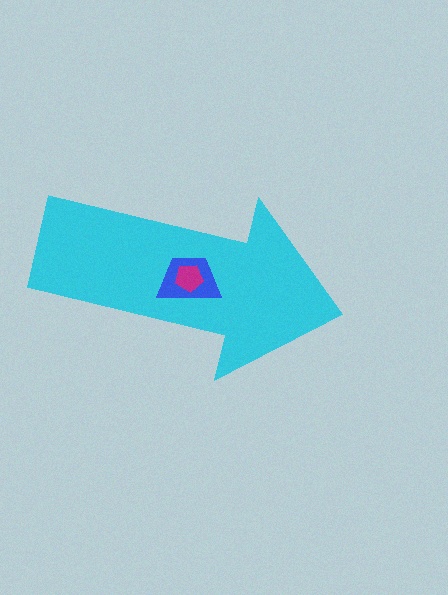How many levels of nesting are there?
3.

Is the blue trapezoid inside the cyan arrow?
Yes.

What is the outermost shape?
The cyan arrow.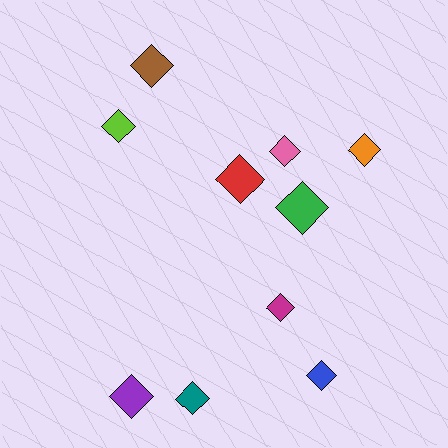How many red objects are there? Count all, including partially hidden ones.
There is 1 red object.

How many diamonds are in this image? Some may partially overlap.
There are 10 diamonds.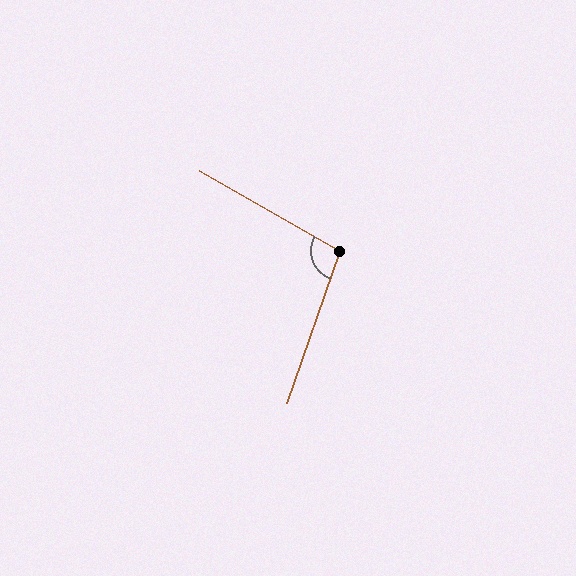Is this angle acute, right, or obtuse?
It is obtuse.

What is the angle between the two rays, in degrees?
Approximately 101 degrees.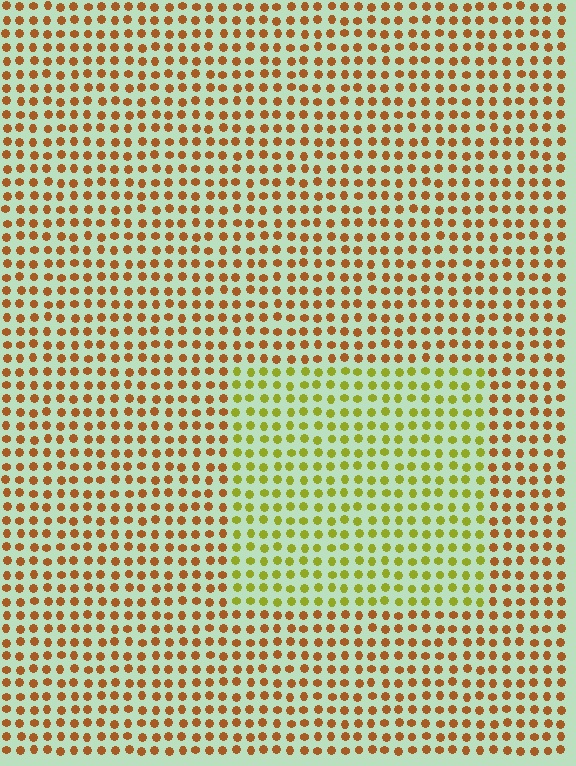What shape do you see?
I see a rectangle.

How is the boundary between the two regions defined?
The boundary is defined purely by a slight shift in hue (about 45 degrees). Spacing, size, and orientation are identical on both sides.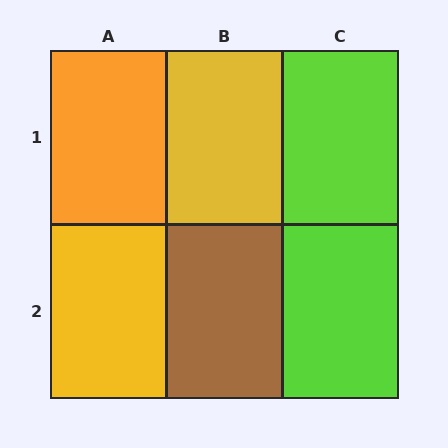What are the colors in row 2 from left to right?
Yellow, brown, lime.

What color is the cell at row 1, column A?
Orange.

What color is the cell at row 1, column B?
Yellow.